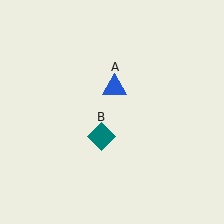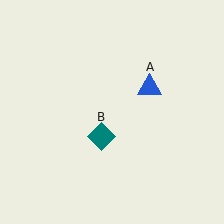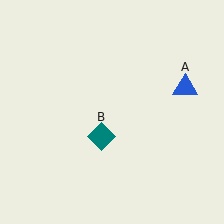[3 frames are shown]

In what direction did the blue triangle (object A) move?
The blue triangle (object A) moved right.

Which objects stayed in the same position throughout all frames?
Teal diamond (object B) remained stationary.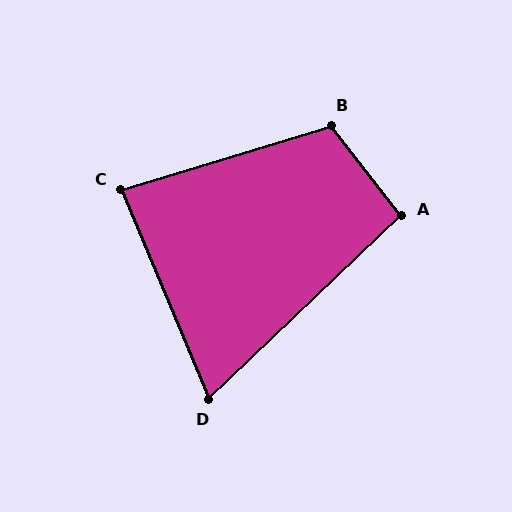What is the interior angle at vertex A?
Approximately 96 degrees (obtuse).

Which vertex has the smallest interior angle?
D, at approximately 69 degrees.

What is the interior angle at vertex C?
Approximately 84 degrees (acute).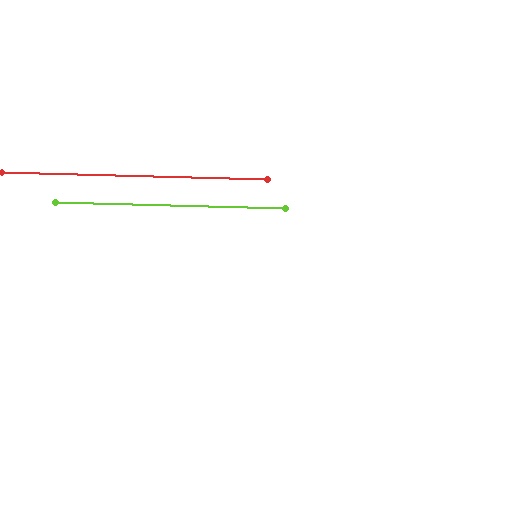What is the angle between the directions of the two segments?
Approximately 0 degrees.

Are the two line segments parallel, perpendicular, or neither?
Parallel — their directions differ by only 0.1°.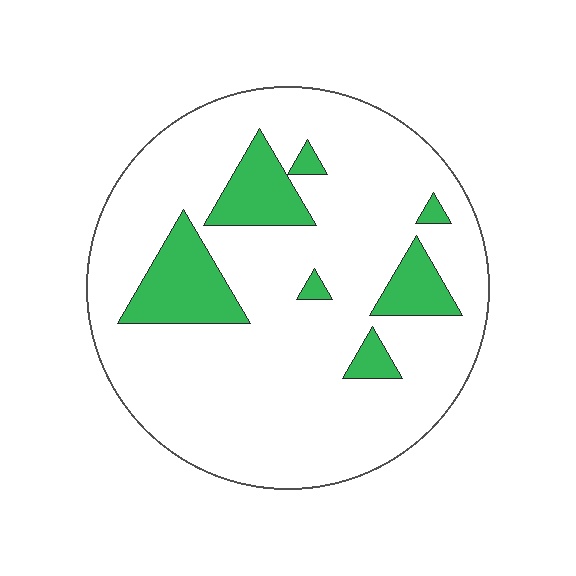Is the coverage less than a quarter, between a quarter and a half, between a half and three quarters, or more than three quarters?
Less than a quarter.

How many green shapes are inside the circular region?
7.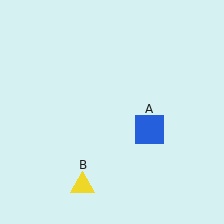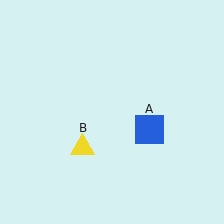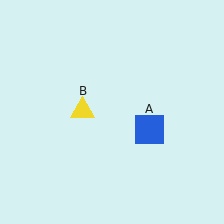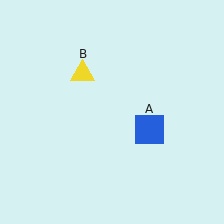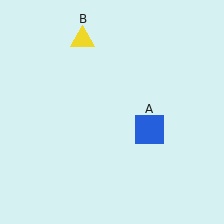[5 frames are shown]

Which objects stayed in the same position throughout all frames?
Blue square (object A) remained stationary.